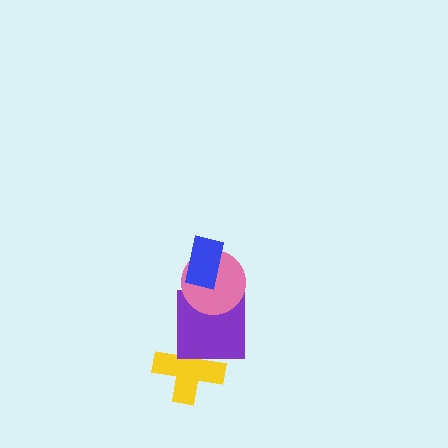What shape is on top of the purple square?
The pink circle is on top of the purple square.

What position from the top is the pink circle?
The pink circle is 2nd from the top.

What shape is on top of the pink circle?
The blue rectangle is on top of the pink circle.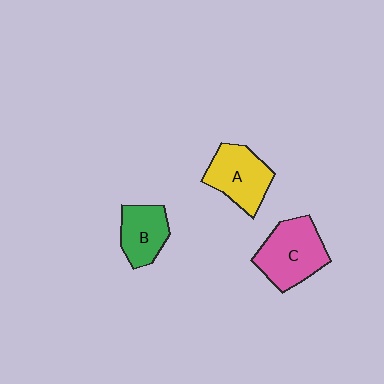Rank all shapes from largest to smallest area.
From largest to smallest: C (pink), A (yellow), B (green).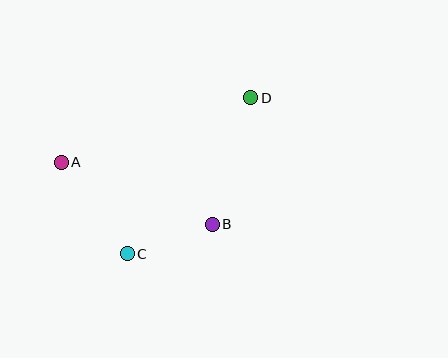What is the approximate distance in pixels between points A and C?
The distance between A and C is approximately 113 pixels.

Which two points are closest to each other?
Points B and C are closest to each other.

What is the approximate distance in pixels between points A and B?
The distance between A and B is approximately 163 pixels.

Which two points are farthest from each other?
Points A and D are farthest from each other.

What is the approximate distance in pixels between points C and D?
The distance between C and D is approximately 199 pixels.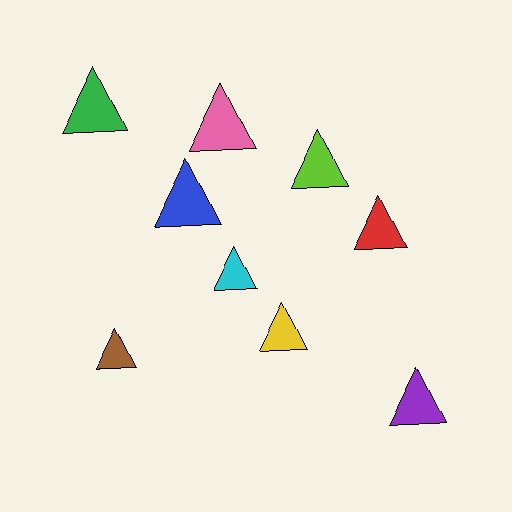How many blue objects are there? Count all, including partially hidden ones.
There is 1 blue object.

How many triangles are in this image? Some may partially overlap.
There are 9 triangles.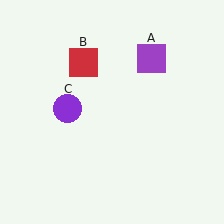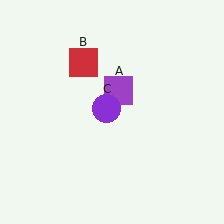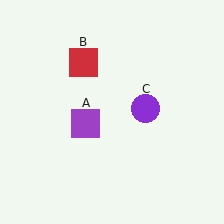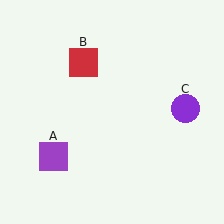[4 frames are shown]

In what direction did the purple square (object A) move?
The purple square (object A) moved down and to the left.